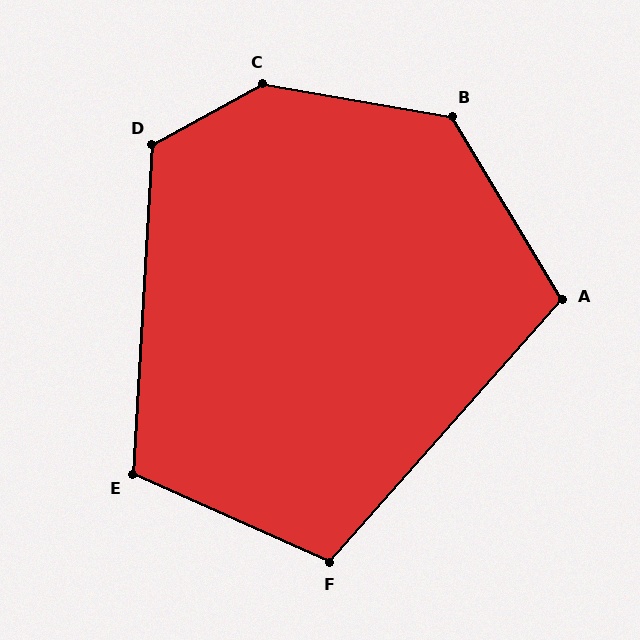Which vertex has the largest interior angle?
C, at approximately 142 degrees.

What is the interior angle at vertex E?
Approximately 111 degrees (obtuse).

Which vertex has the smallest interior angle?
F, at approximately 107 degrees.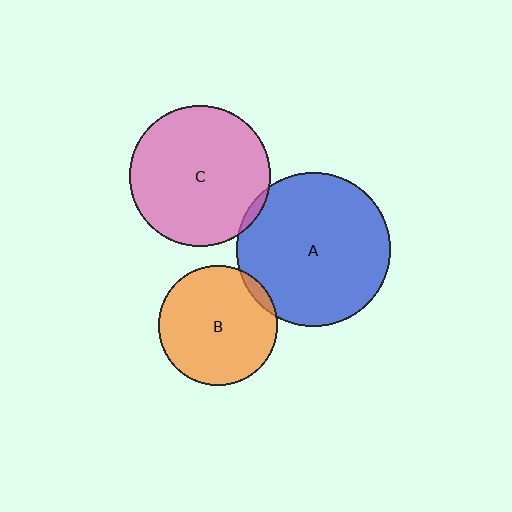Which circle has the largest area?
Circle A (blue).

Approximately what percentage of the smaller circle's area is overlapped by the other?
Approximately 5%.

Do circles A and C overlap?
Yes.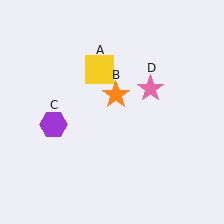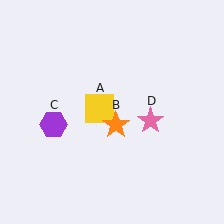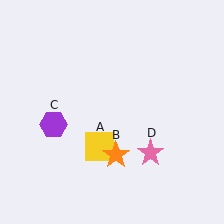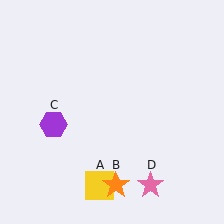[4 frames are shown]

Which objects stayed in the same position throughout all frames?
Purple hexagon (object C) remained stationary.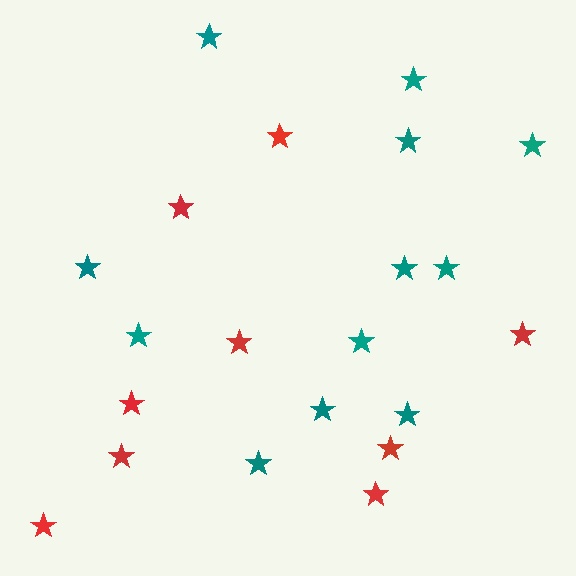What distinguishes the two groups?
There are 2 groups: one group of red stars (9) and one group of teal stars (12).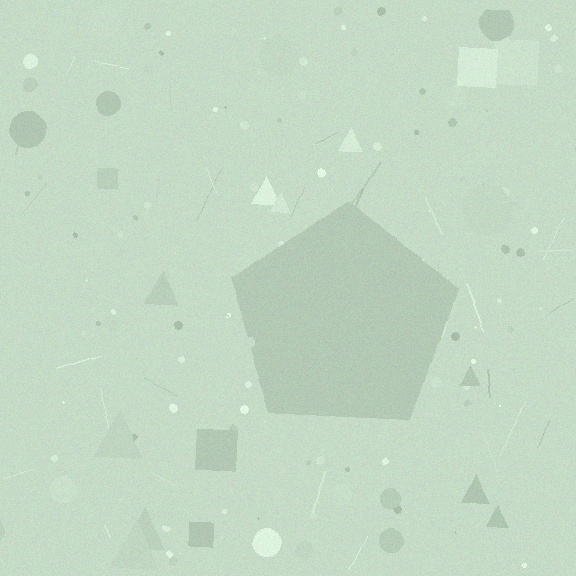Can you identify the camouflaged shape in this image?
The camouflaged shape is a pentagon.